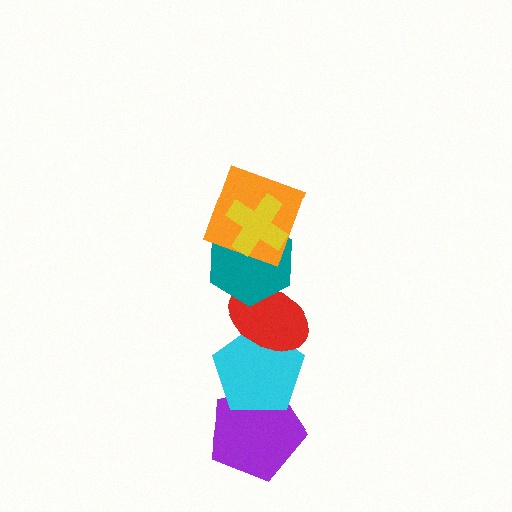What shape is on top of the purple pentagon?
The cyan pentagon is on top of the purple pentagon.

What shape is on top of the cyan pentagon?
The red ellipse is on top of the cyan pentagon.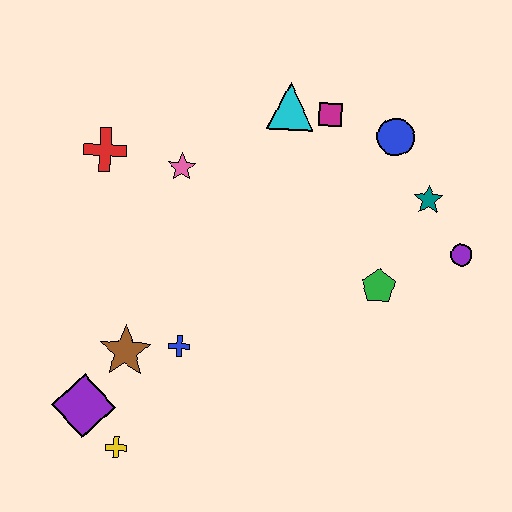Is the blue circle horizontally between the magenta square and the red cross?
No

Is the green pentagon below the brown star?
No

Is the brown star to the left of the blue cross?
Yes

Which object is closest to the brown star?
The blue cross is closest to the brown star.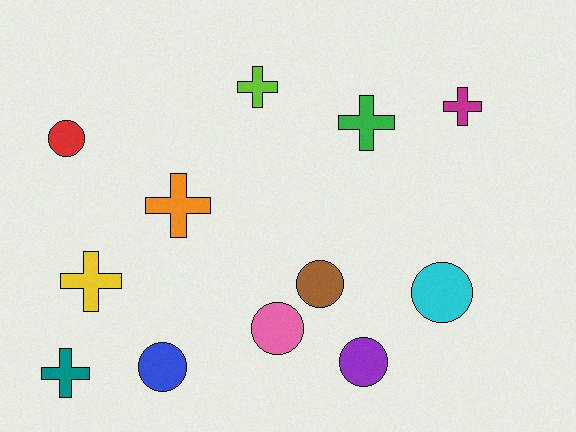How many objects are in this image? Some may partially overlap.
There are 12 objects.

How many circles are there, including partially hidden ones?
There are 6 circles.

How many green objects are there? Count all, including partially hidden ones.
There is 1 green object.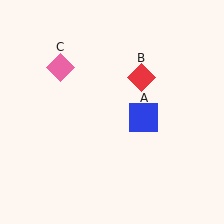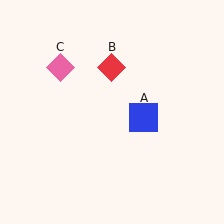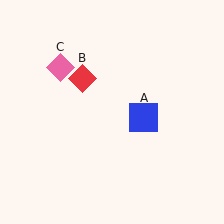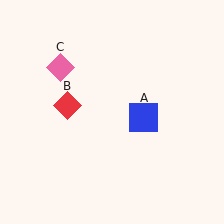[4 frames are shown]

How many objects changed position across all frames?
1 object changed position: red diamond (object B).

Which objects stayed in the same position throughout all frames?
Blue square (object A) and pink diamond (object C) remained stationary.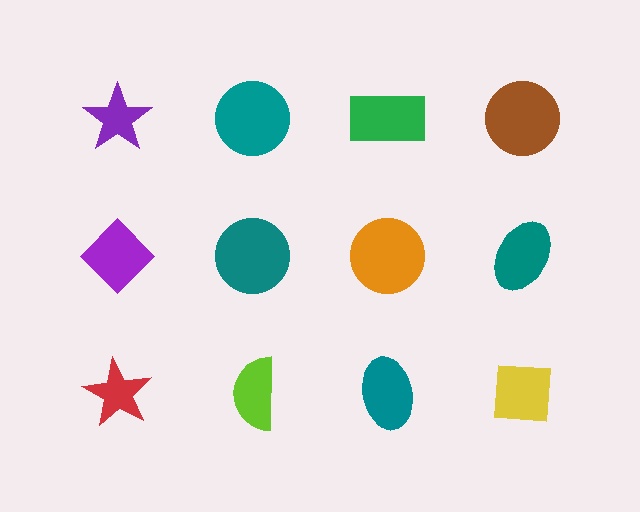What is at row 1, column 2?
A teal circle.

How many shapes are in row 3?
4 shapes.